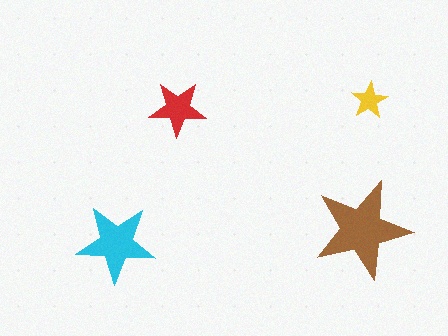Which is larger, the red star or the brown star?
The brown one.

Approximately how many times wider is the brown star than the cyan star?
About 1.5 times wider.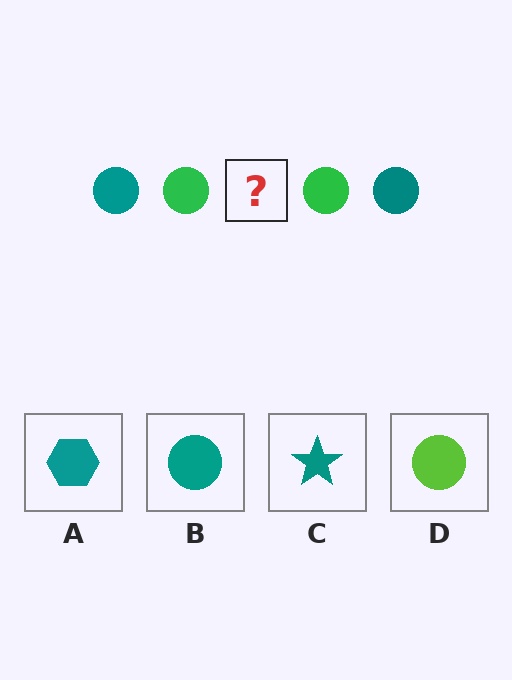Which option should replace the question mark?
Option B.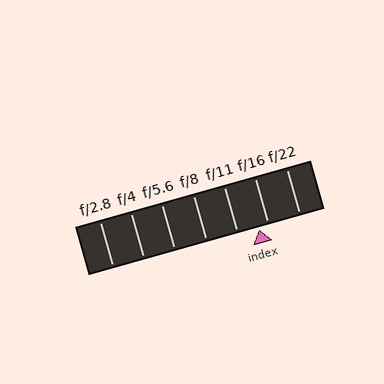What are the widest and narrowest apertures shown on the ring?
The widest aperture shown is f/2.8 and the narrowest is f/22.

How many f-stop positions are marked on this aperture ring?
There are 7 f-stop positions marked.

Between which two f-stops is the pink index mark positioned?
The index mark is between f/11 and f/16.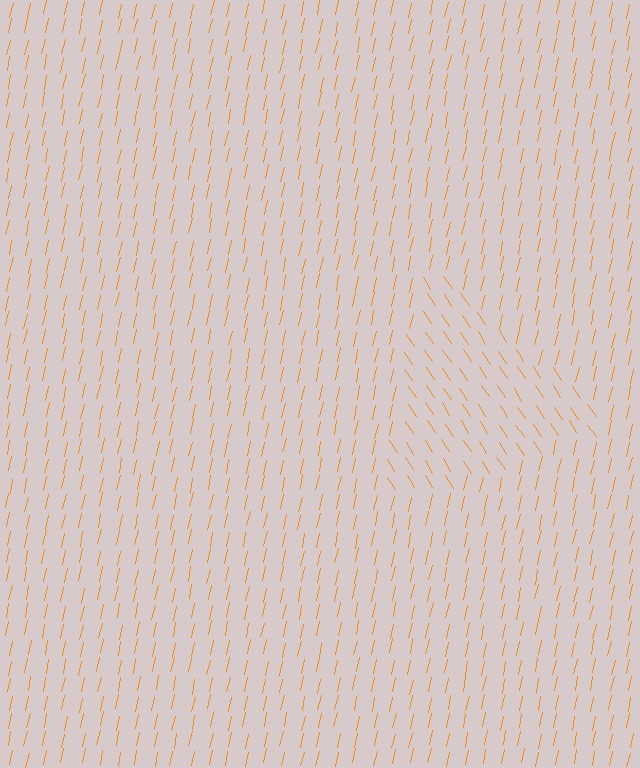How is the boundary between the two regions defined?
The boundary is defined purely by a change in line orientation (approximately 45 degrees difference). All lines are the same color and thickness.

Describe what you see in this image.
The image is filled with small orange line segments. A triangle region in the image has lines oriented differently from the surrounding lines, creating a visible texture boundary.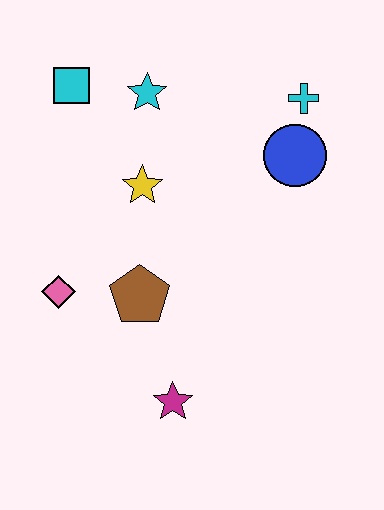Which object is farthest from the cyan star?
The magenta star is farthest from the cyan star.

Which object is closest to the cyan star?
The cyan square is closest to the cyan star.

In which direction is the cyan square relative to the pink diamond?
The cyan square is above the pink diamond.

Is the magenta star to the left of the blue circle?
Yes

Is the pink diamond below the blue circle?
Yes